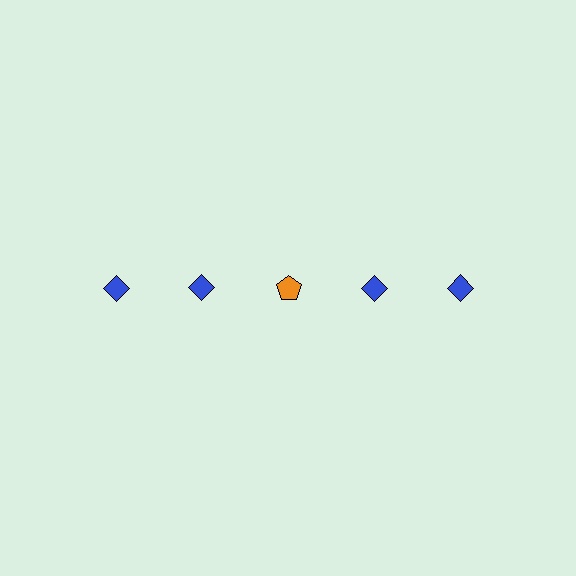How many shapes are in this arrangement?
There are 5 shapes arranged in a grid pattern.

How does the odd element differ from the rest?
It differs in both color (orange instead of blue) and shape (pentagon instead of diamond).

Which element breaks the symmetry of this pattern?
The orange pentagon in the top row, center column breaks the symmetry. All other shapes are blue diamonds.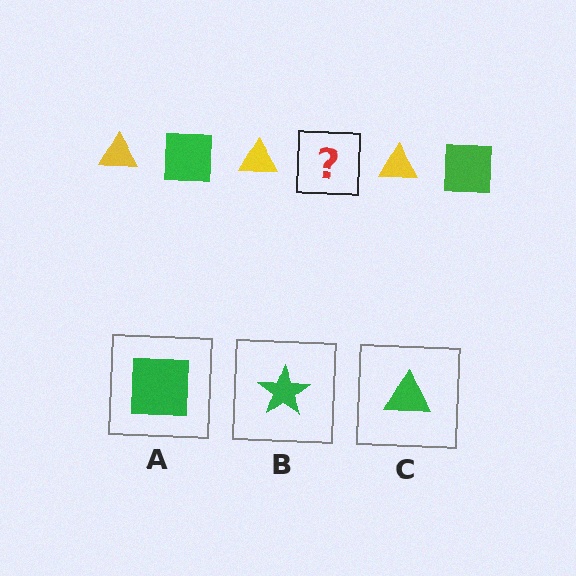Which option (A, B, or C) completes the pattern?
A.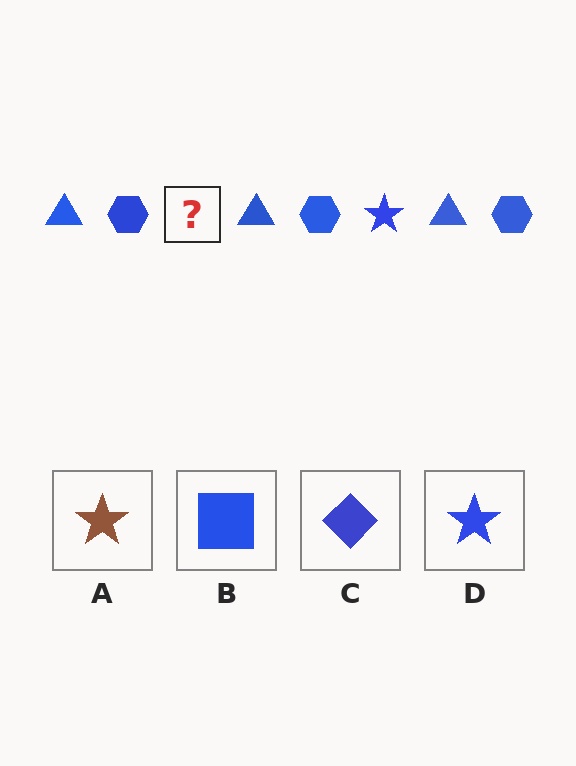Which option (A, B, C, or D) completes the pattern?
D.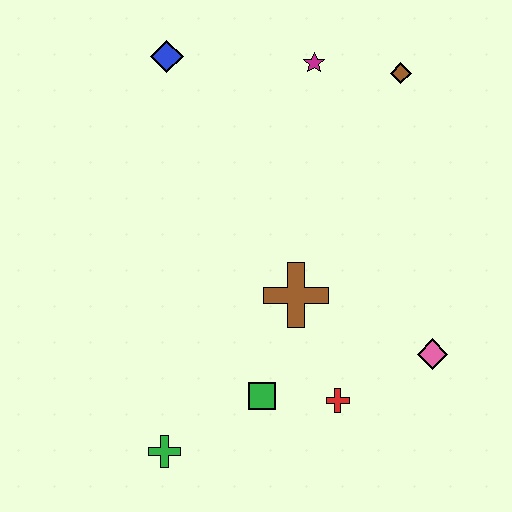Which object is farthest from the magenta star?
The green cross is farthest from the magenta star.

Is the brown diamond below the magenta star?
Yes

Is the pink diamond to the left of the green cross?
No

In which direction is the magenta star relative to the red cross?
The magenta star is above the red cross.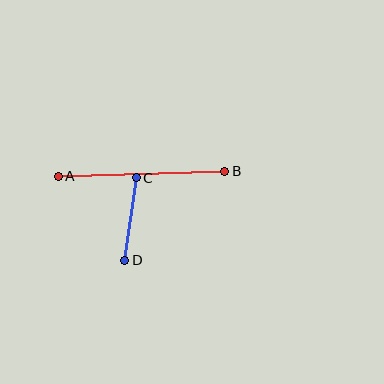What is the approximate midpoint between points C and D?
The midpoint is at approximately (130, 219) pixels.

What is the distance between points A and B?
The distance is approximately 167 pixels.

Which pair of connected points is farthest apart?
Points A and B are farthest apart.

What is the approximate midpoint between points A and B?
The midpoint is at approximately (142, 174) pixels.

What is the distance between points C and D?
The distance is approximately 83 pixels.